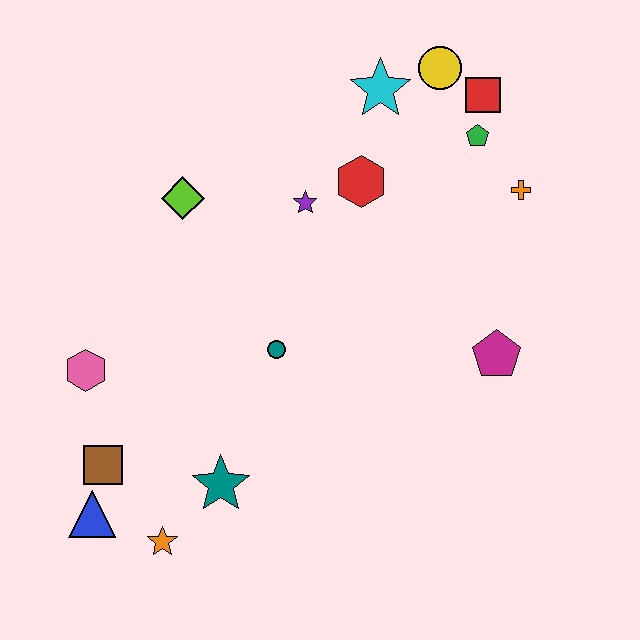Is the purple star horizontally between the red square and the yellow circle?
No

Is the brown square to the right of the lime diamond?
No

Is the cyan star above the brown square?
Yes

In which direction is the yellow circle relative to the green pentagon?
The yellow circle is above the green pentagon.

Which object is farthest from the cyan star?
The blue triangle is farthest from the cyan star.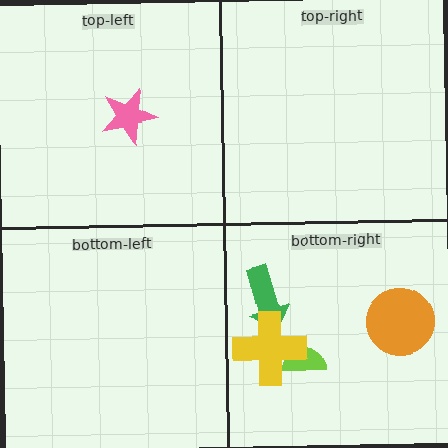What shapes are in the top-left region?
The pink star.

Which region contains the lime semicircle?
The bottom-right region.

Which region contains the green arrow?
The bottom-right region.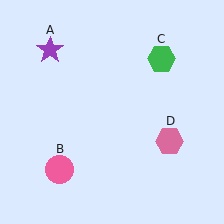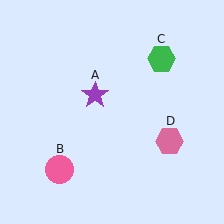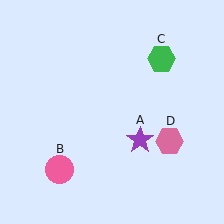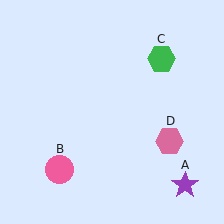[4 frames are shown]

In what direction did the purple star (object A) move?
The purple star (object A) moved down and to the right.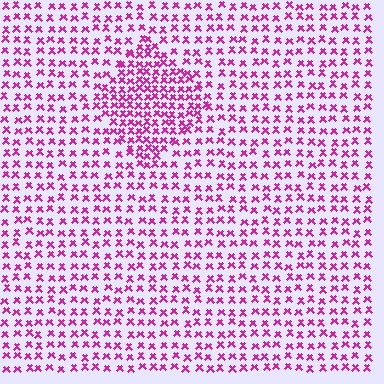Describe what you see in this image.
The image contains small magenta elements arranged at two different densities. A diamond-shaped region is visible where the elements are more densely packed than the surrounding area.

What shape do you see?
I see a diamond.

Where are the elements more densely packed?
The elements are more densely packed inside the diamond boundary.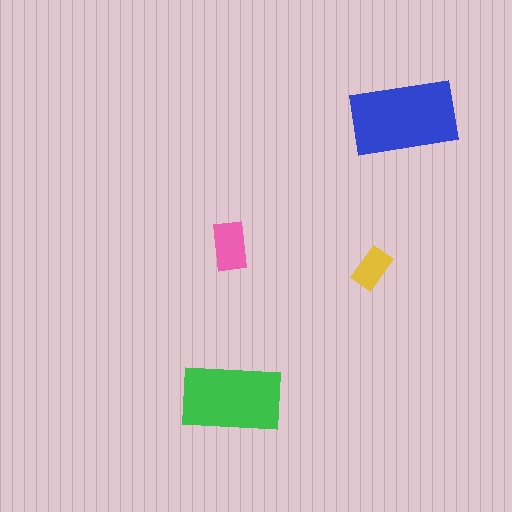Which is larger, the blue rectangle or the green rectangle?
The blue one.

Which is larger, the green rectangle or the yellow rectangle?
The green one.